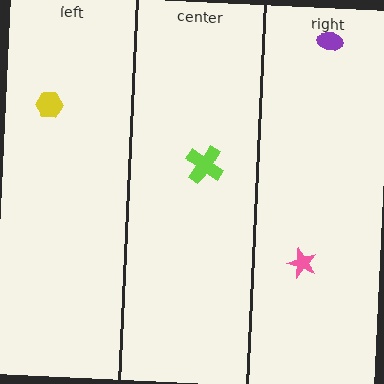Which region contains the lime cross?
The center region.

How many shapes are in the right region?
2.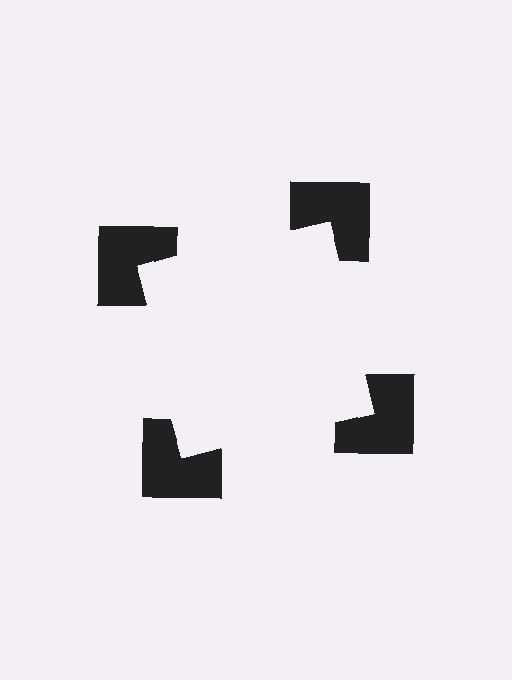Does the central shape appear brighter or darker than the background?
It typically appears slightly brighter than the background, even though no actual brightness change is drawn.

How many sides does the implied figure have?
4 sides.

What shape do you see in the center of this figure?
An illusory square — its edges are inferred from the aligned wedge cuts in the notched squares, not physically drawn.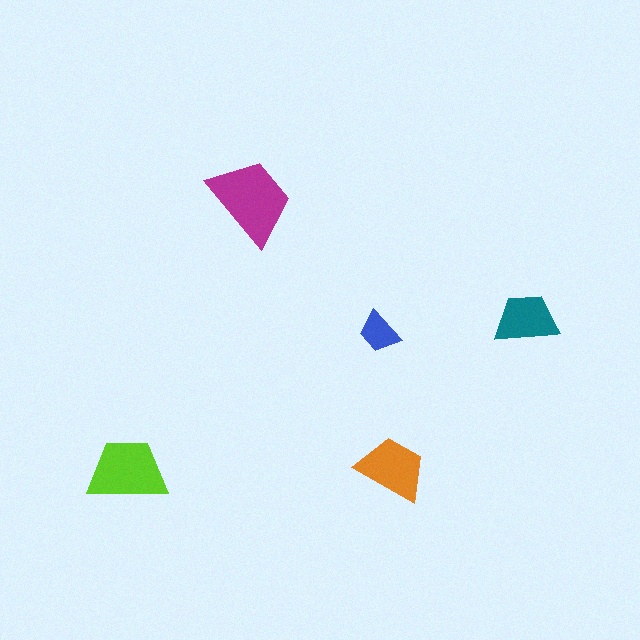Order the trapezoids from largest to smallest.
the magenta one, the lime one, the orange one, the teal one, the blue one.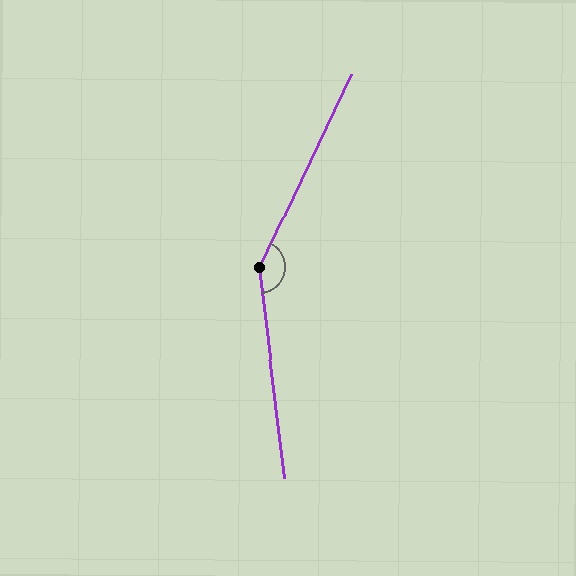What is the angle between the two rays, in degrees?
Approximately 148 degrees.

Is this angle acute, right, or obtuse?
It is obtuse.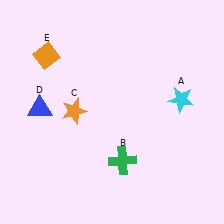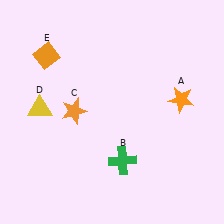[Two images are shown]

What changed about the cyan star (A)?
In Image 1, A is cyan. In Image 2, it changed to orange.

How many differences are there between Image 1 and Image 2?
There are 2 differences between the two images.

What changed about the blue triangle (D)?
In Image 1, D is blue. In Image 2, it changed to yellow.